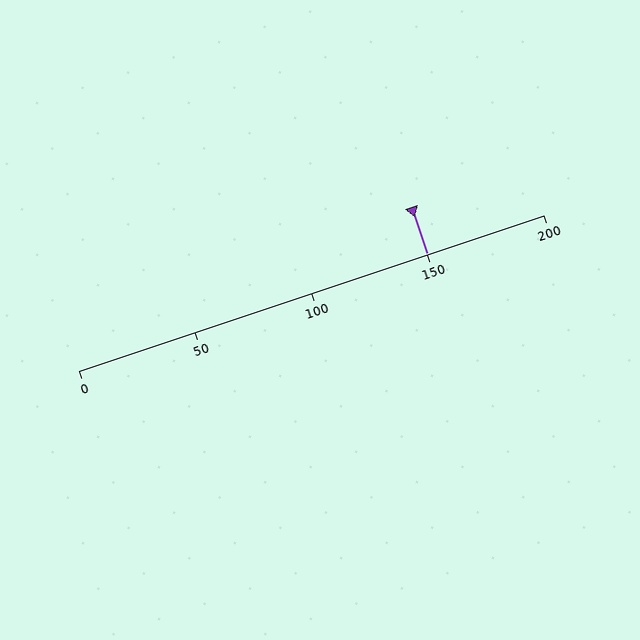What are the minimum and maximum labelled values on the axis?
The axis runs from 0 to 200.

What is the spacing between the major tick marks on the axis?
The major ticks are spaced 50 apart.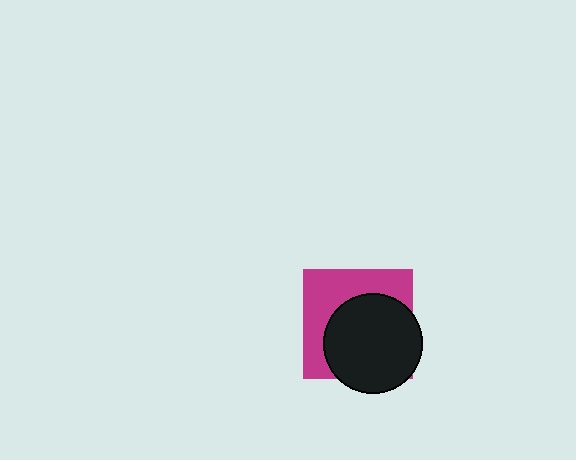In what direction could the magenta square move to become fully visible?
The magenta square could move toward the upper-left. That would shift it out from behind the black circle entirely.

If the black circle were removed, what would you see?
You would see the complete magenta square.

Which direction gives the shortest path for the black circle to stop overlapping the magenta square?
Moving toward the lower-right gives the shortest separation.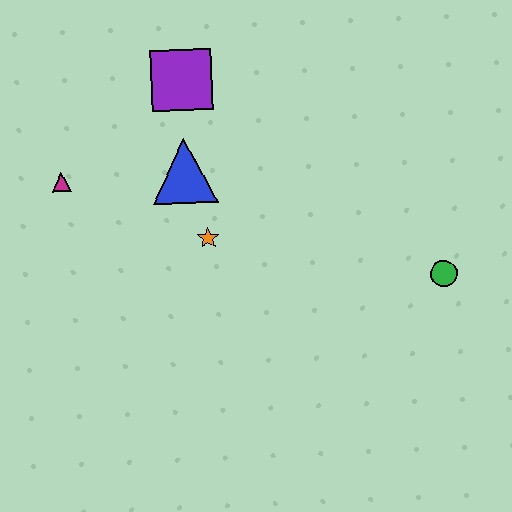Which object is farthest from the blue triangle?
The green circle is farthest from the blue triangle.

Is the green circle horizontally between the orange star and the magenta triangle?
No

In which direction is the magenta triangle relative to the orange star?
The magenta triangle is to the left of the orange star.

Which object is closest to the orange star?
The blue triangle is closest to the orange star.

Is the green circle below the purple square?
Yes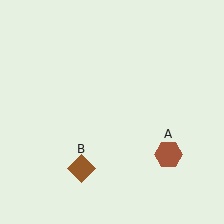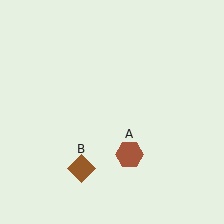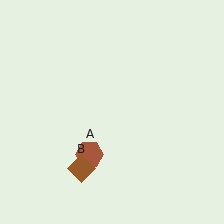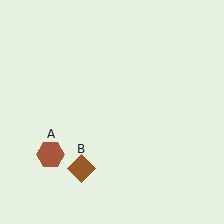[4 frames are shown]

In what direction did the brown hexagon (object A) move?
The brown hexagon (object A) moved left.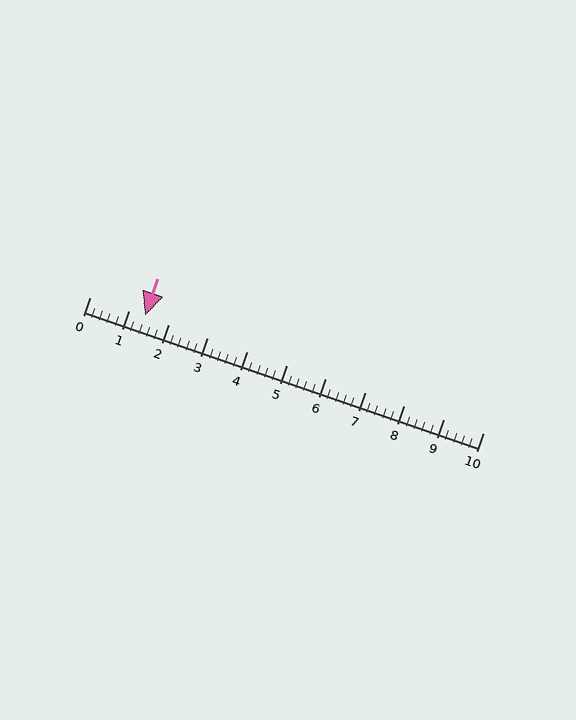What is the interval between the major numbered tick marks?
The major tick marks are spaced 1 units apart.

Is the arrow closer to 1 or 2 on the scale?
The arrow is closer to 1.